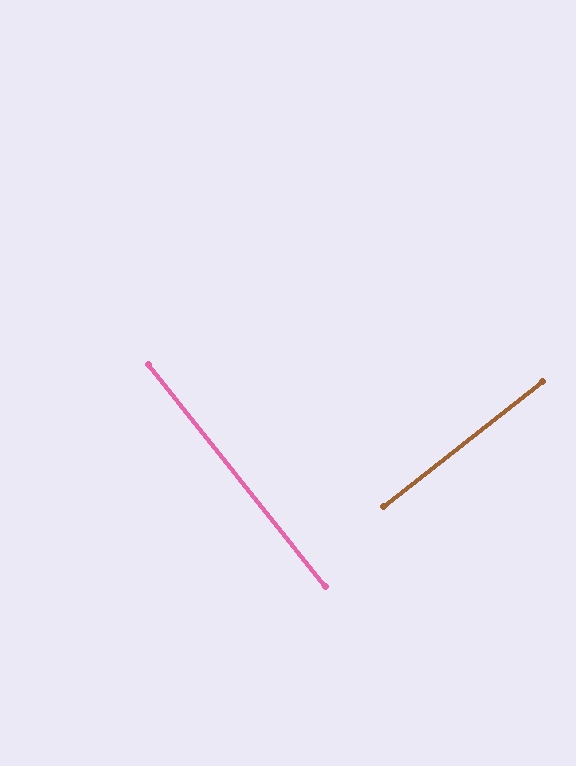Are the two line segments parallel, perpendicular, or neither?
Perpendicular — they meet at approximately 90°.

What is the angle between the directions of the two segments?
Approximately 90 degrees.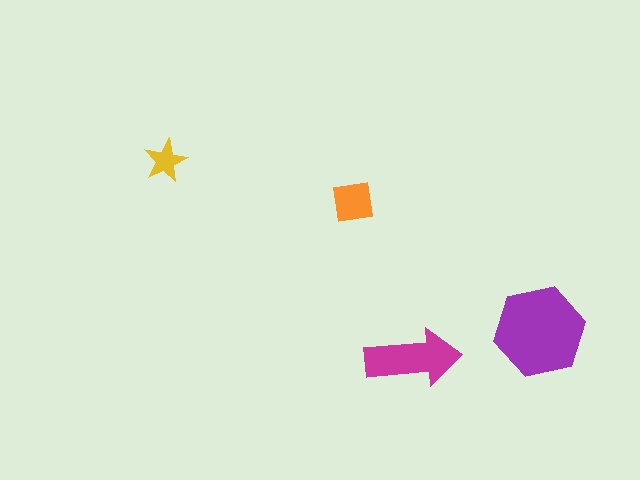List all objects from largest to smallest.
The purple hexagon, the magenta arrow, the orange square, the yellow star.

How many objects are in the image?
There are 4 objects in the image.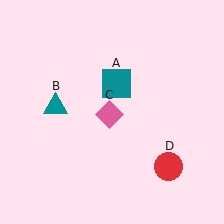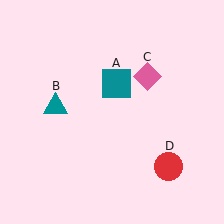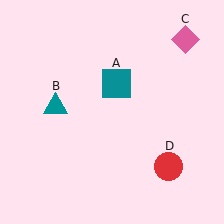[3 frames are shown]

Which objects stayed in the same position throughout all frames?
Teal square (object A) and teal triangle (object B) and red circle (object D) remained stationary.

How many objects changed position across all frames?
1 object changed position: pink diamond (object C).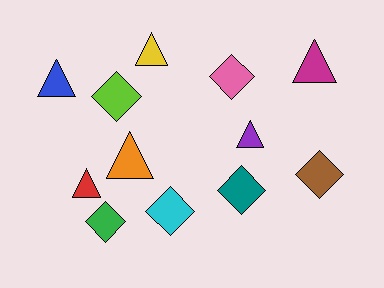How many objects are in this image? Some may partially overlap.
There are 12 objects.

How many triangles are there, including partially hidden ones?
There are 6 triangles.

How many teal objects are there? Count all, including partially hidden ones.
There is 1 teal object.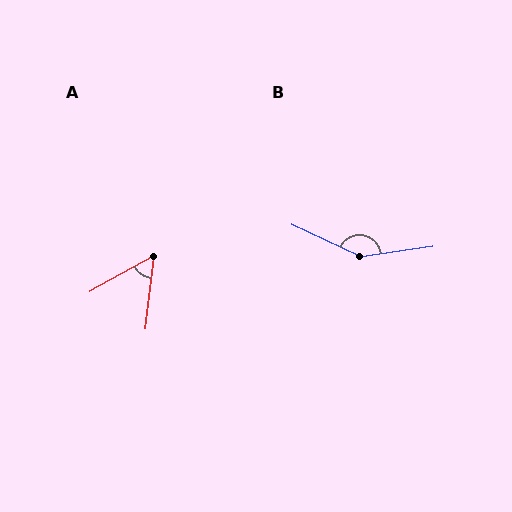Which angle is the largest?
B, at approximately 147 degrees.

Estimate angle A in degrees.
Approximately 54 degrees.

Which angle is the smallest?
A, at approximately 54 degrees.